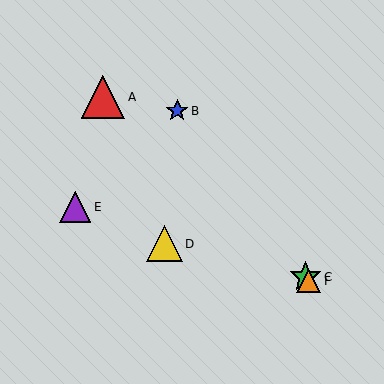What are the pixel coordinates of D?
Object D is at (164, 244).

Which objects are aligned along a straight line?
Objects B, C, F are aligned along a straight line.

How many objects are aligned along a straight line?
3 objects (B, C, F) are aligned along a straight line.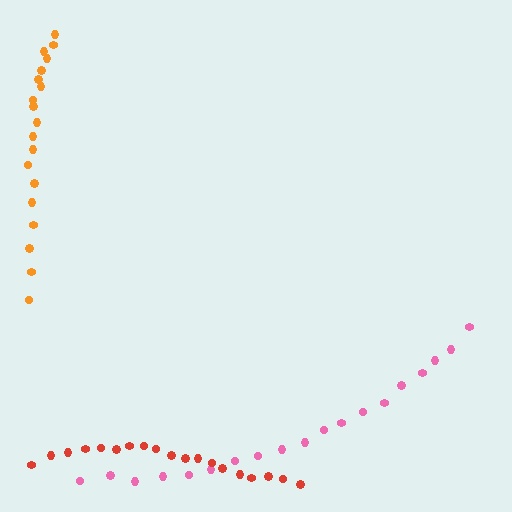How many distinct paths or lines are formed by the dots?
There are 3 distinct paths.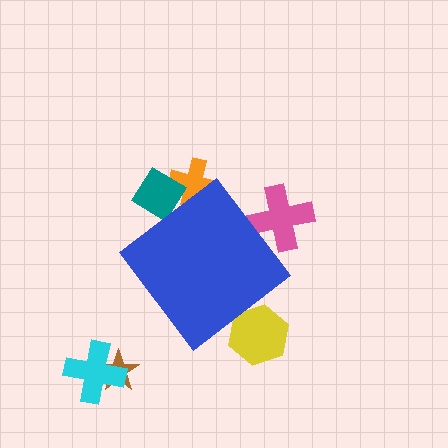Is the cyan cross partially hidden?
No, the cyan cross is fully visible.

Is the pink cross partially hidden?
Yes, the pink cross is partially hidden behind the blue diamond.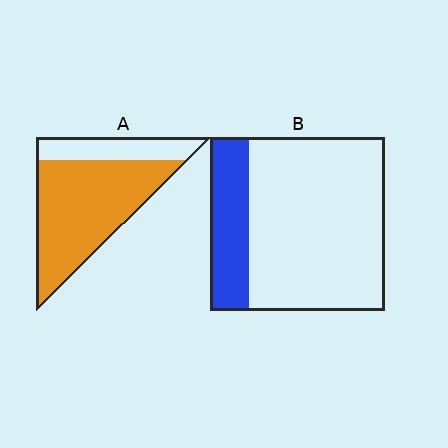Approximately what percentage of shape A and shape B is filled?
A is approximately 75% and B is approximately 20%.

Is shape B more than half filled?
No.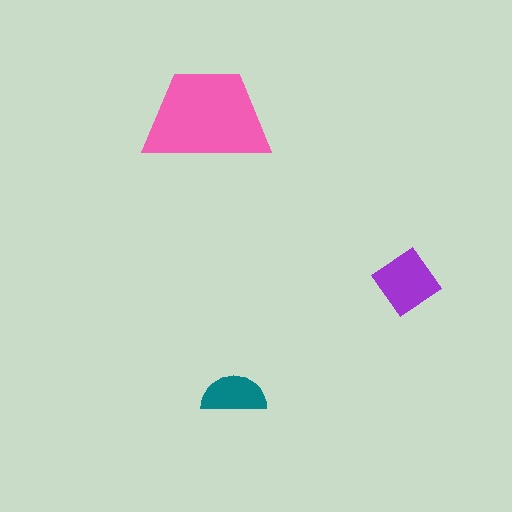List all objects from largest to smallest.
The pink trapezoid, the purple diamond, the teal semicircle.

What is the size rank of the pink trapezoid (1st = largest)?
1st.